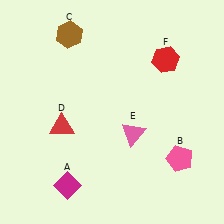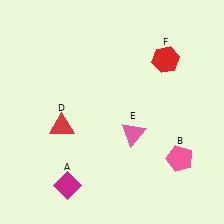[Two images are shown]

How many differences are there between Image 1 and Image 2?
There is 1 difference between the two images.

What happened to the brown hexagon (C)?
The brown hexagon (C) was removed in Image 2. It was in the top-left area of Image 1.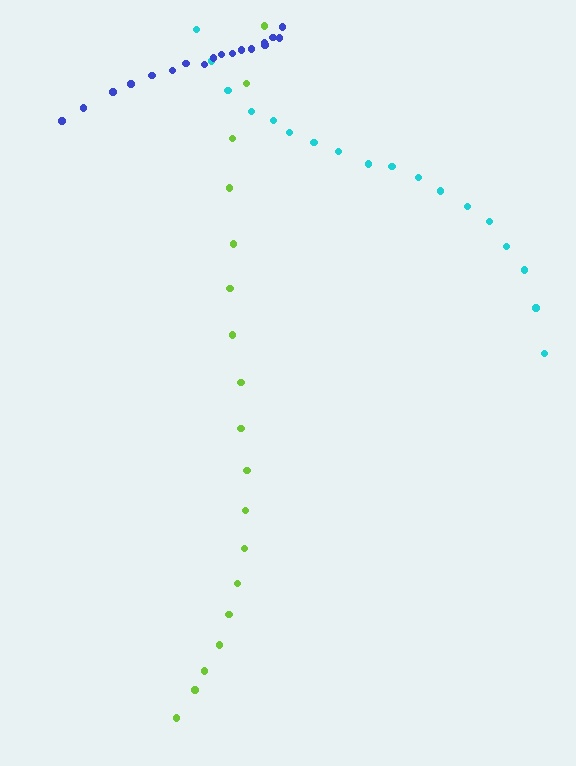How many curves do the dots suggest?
There are 3 distinct paths.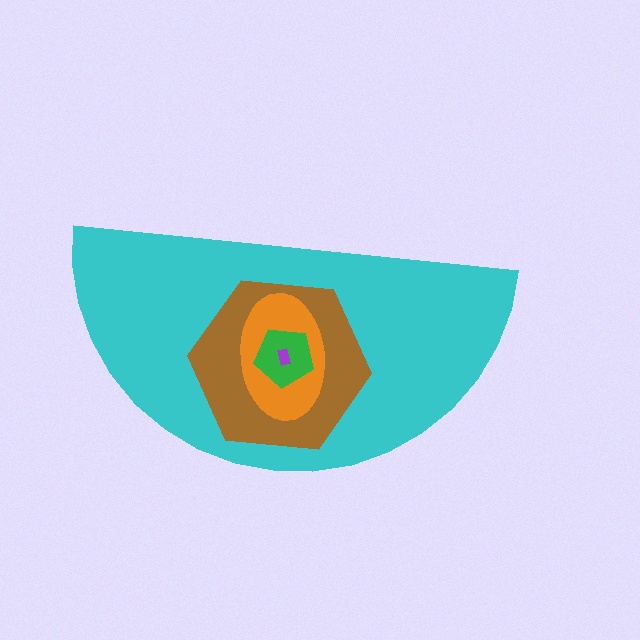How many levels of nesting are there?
5.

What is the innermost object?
The purple rectangle.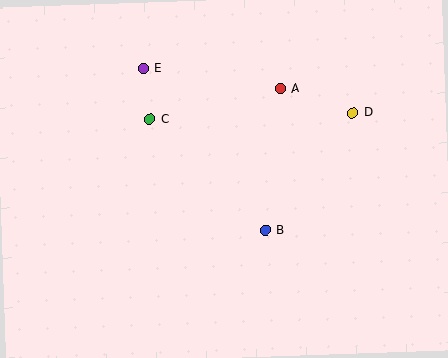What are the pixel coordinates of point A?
Point A is at (280, 89).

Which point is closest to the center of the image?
Point B at (265, 230) is closest to the center.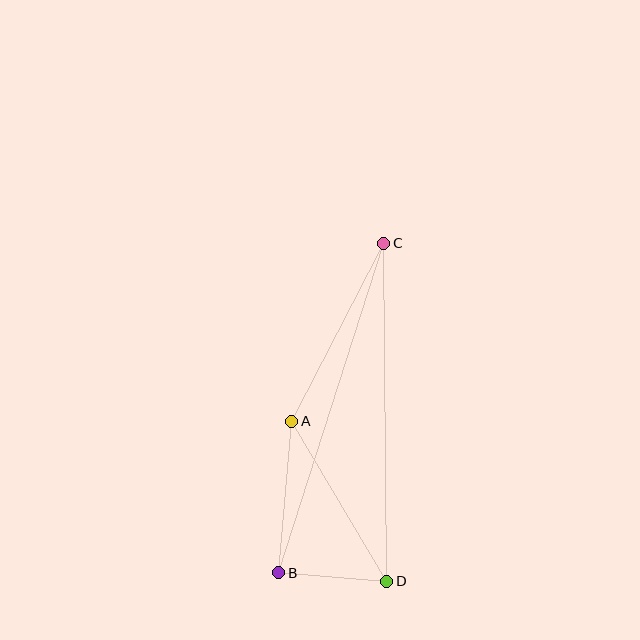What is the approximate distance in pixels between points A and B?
The distance between A and B is approximately 152 pixels.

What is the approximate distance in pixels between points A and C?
The distance between A and C is approximately 200 pixels.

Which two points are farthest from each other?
Points B and C are farthest from each other.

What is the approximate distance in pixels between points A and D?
The distance between A and D is approximately 186 pixels.